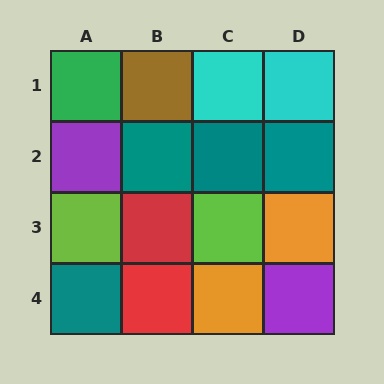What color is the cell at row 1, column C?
Cyan.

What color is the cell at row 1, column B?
Brown.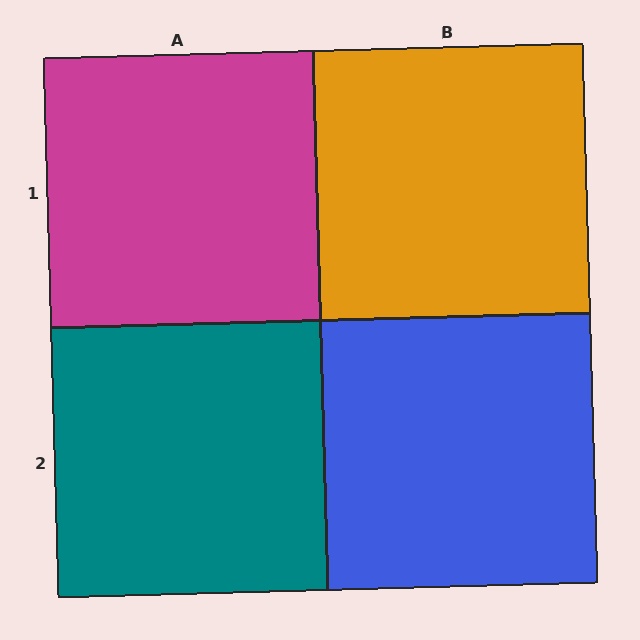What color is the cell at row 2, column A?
Teal.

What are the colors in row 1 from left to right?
Magenta, orange.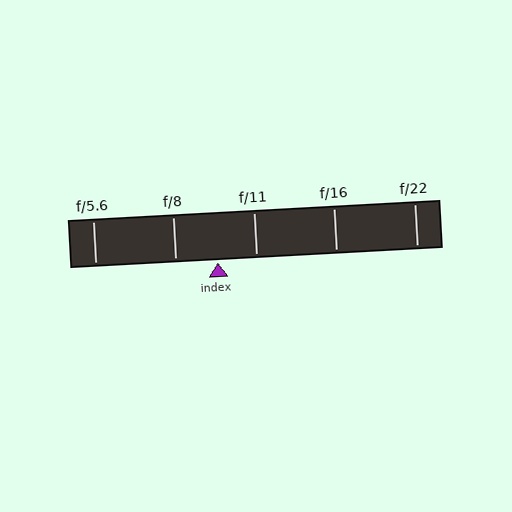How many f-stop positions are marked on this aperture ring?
There are 5 f-stop positions marked.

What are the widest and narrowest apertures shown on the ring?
The widest aperture shown is f/5.6 and the narrowest is f/22.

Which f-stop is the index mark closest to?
The index mark is closest to f/11.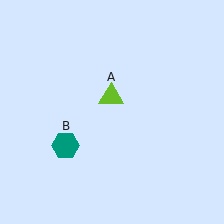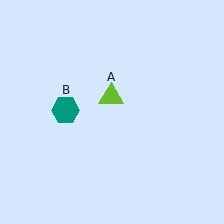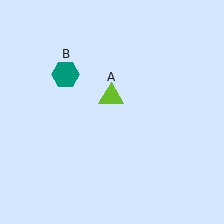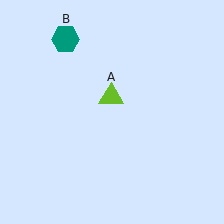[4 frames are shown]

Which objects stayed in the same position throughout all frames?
Lime triangle (object A) remained stationary.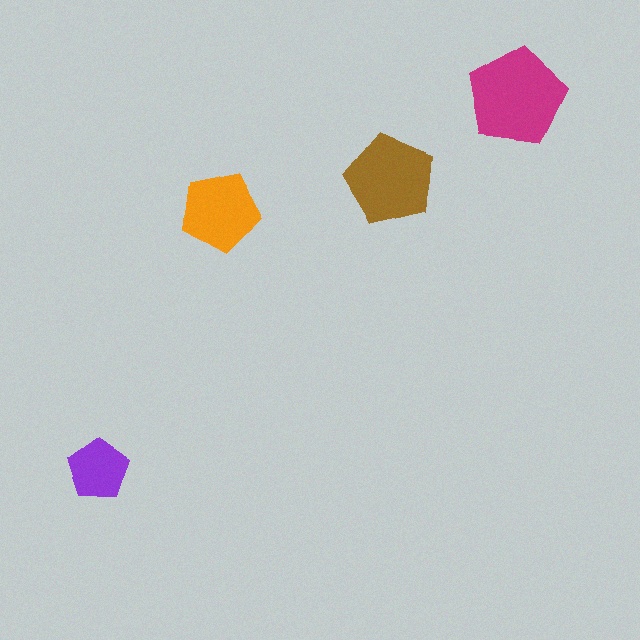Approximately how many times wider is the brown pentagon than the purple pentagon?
About 1.5 times wider.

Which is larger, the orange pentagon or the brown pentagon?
The brown one.